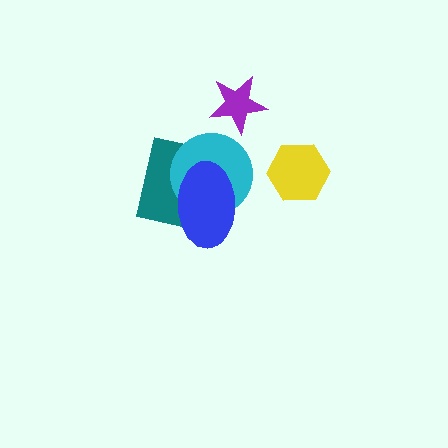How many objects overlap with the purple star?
0 objects overlap with the purple star.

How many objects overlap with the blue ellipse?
2 objects overlap with the blue ellipse.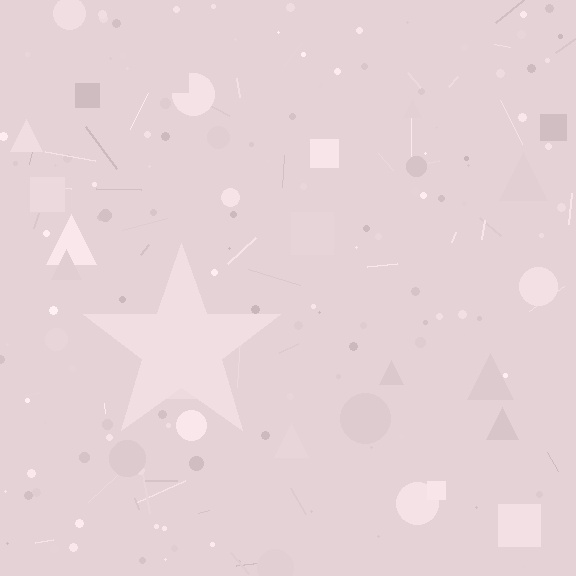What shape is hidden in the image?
A star is hidden in the image.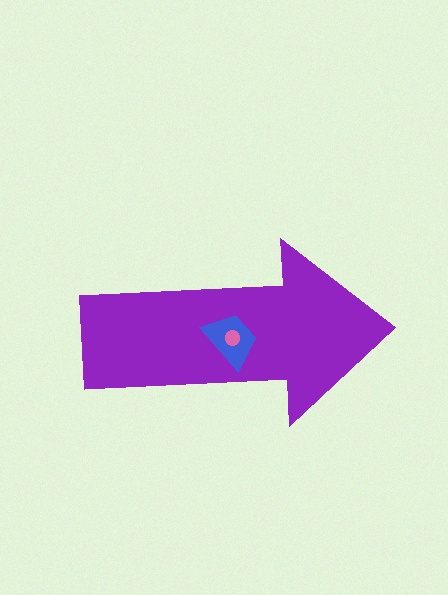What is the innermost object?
The pink circle.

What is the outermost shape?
The purple arrow.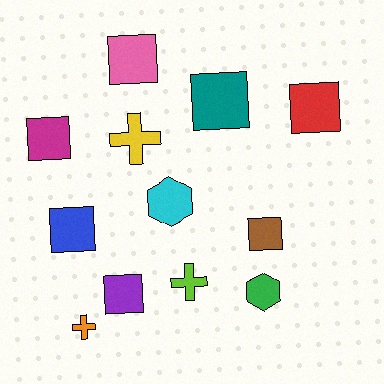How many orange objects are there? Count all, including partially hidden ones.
There is 1 orange object.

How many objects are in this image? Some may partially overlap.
There are 12 objects.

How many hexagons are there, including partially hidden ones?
There are 2 hexagons.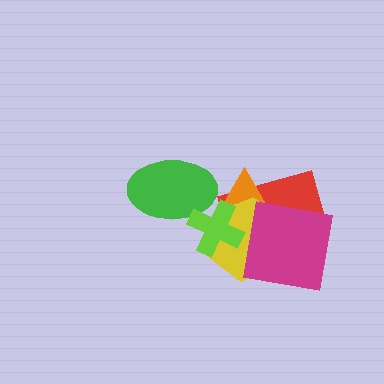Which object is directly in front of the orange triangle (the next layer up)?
The yellow hexagon is directly in front of the orange triangle.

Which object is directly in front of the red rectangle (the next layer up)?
The orange triangle is directly in front of the red rectangle.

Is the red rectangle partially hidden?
Yes, it is partially covered by another shape.